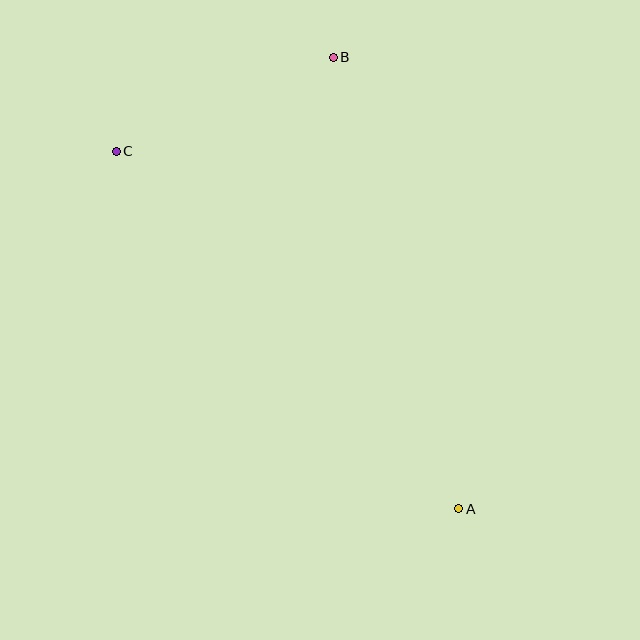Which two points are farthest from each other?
Points A and C are farthest from each other.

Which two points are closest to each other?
Points B and C are closest to each other.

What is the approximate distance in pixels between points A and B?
The distance between A and B is approximately 469 pixels.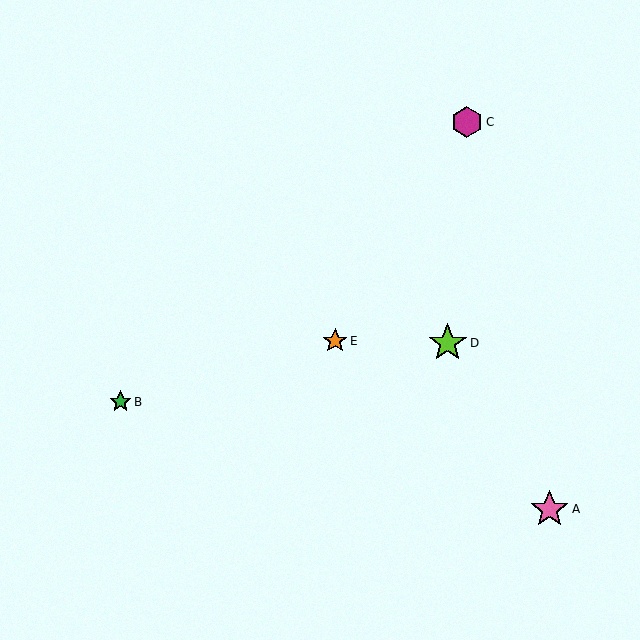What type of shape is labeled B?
Shape B is a green star.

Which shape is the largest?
The lime star (labeled D) is the largest.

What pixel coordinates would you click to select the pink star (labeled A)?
Click at (550, 510) to select the pink star A.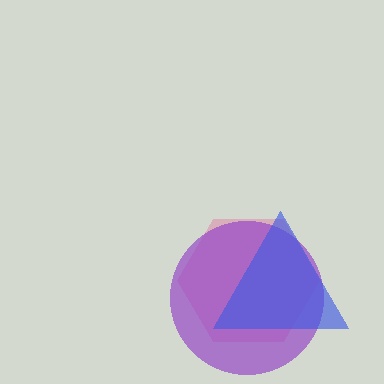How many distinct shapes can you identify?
There are 3 distinct shapes: a pink hexagon, a purple circle, a blue triangle.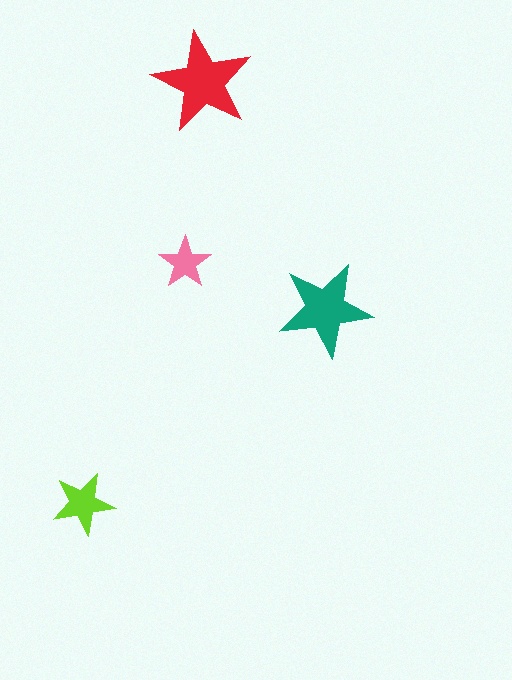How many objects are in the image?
There are 4 objects in the image.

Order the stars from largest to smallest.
the red one, the teal one, the lime one, the pink one.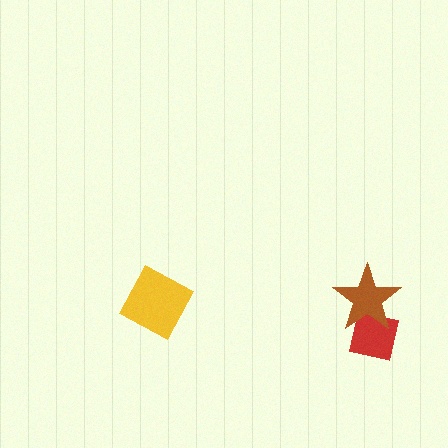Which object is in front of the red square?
The brown star is in front of the red square.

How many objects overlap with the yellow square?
0 objects overlap with the yellow square.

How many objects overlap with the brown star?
1 object overlaps with the brown star.